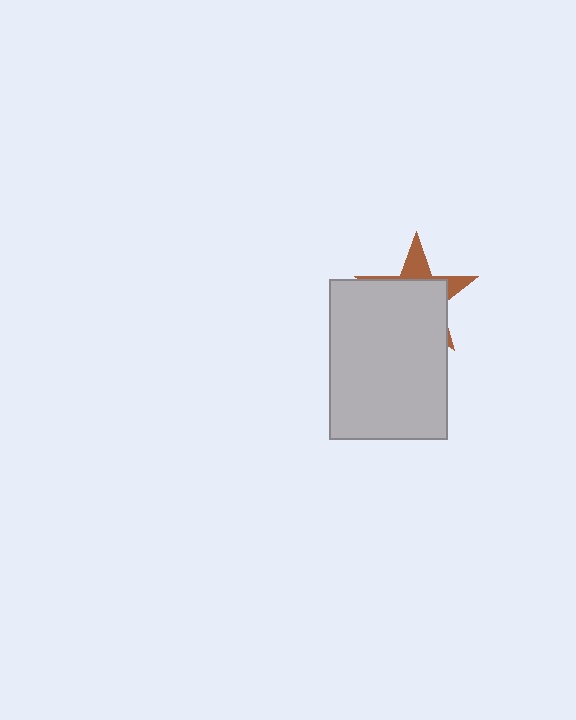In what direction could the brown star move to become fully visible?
The brown star could move up. That would shift it out from behind the light gray rectangle entirely.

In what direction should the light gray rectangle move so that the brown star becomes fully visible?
The light gray rectangle should move down. That is the shortest direction to clear the overlap and leave the brown star fully visible.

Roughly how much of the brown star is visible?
A small part of it is visible (roughly 30%).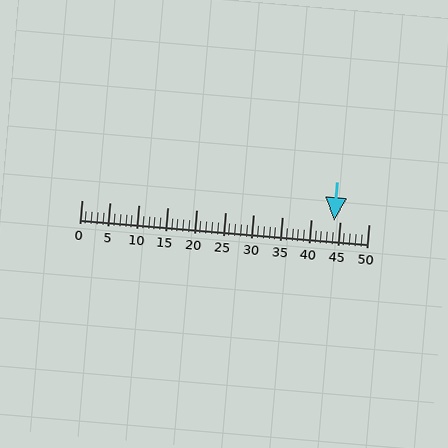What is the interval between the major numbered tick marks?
The major tick marks are spaced 5 units apart.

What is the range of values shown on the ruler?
The ruler shows values from 0 to 50.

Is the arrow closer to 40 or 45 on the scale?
The arrow is closer to 45.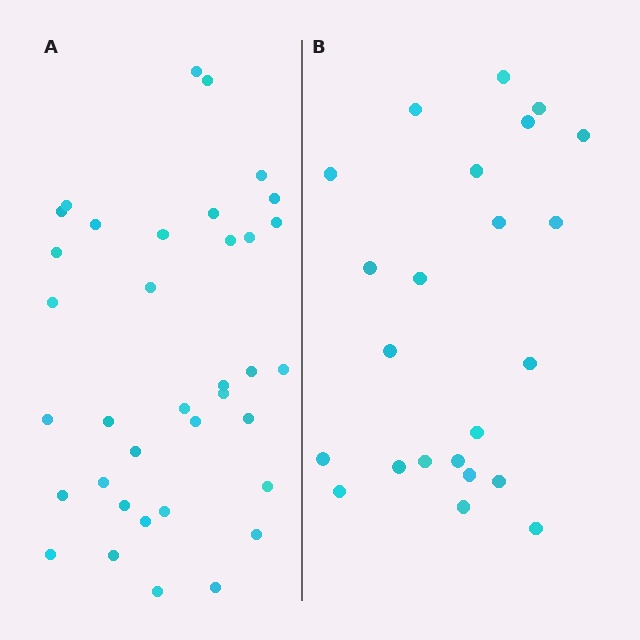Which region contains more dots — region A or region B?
Region A (the left region) has more dots.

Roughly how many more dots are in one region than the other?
Region A has approximately 15 more dots than region B.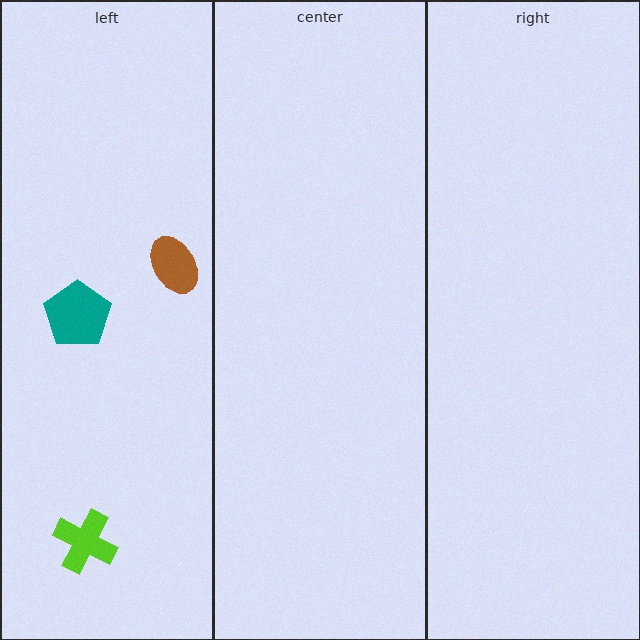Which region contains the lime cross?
The left region.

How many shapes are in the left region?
3.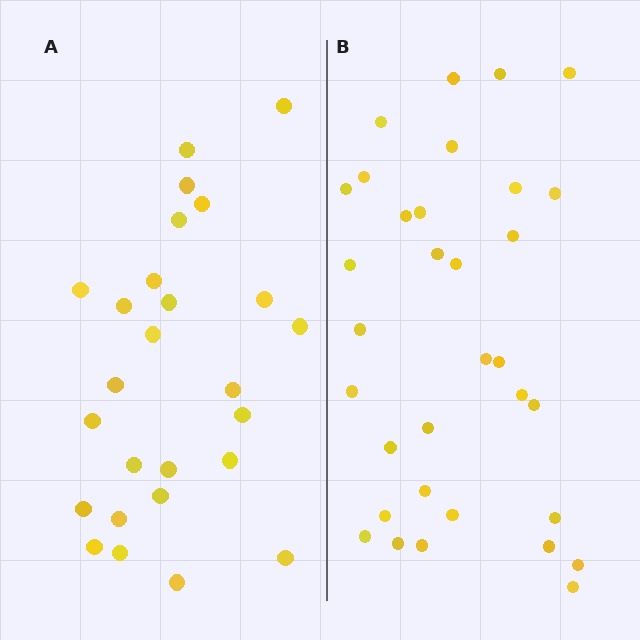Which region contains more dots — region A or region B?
Region B (the right region) has more dots.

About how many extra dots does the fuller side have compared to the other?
Region B has roughly 8 or so more dots than region A.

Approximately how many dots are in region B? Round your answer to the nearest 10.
About 30 dots. (The exact count is 33, which rounds to 30.)